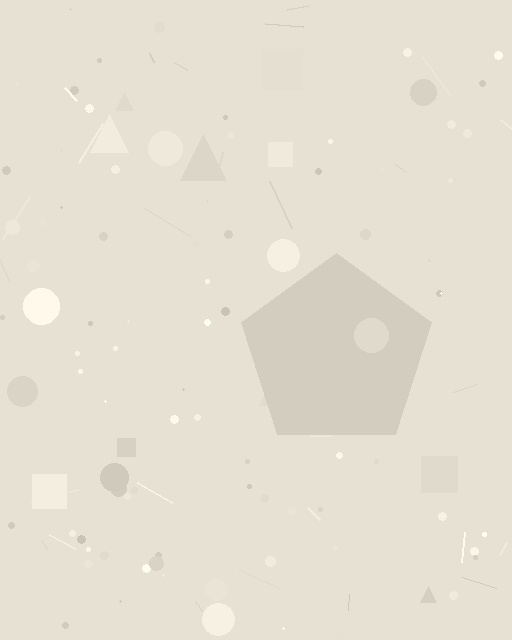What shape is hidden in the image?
A pentagon is hidden in the image.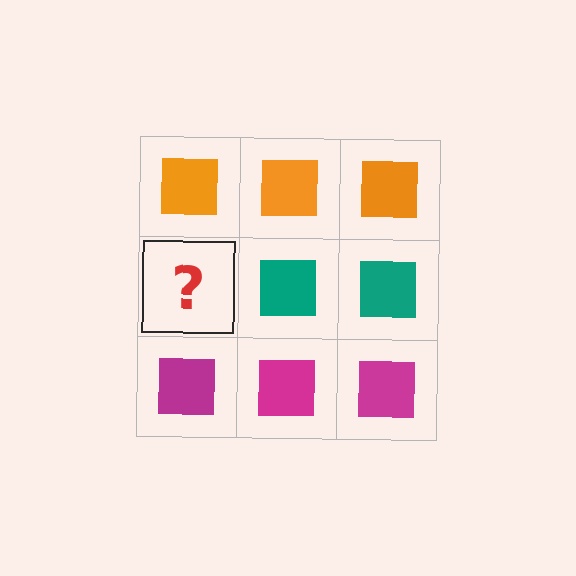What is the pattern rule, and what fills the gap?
The rule is that each row has a consistent color. The gap should be filled with a teal square.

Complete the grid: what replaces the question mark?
The question mark should be replaced with a teal square.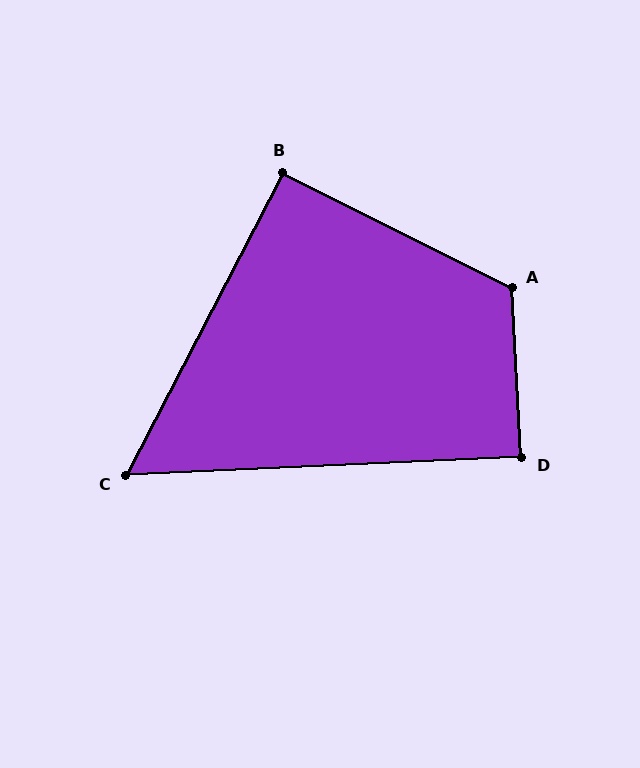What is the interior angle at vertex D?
Approximately 89 degrees (approximately right).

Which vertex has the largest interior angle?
A, at approximately 120 degrees.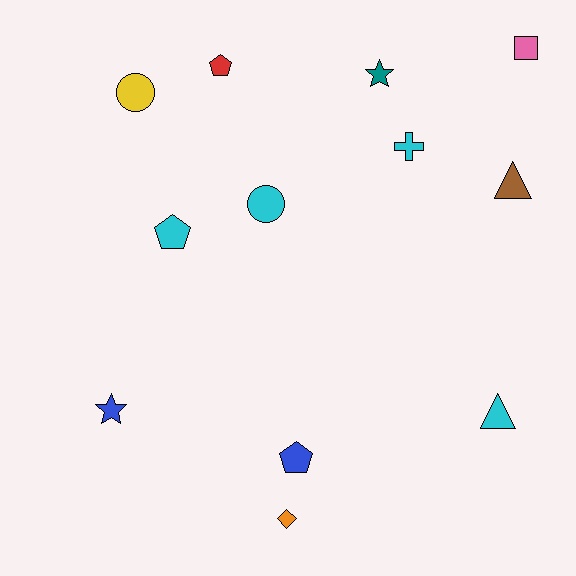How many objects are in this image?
There are 12 objects.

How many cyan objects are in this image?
There are 4 cyan objects.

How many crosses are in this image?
There is 1 cross.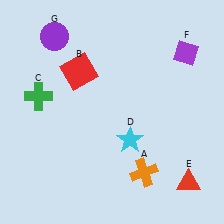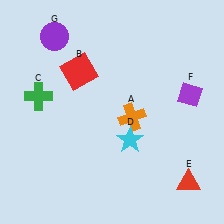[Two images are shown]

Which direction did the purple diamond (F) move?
The purple diamond (F) moved down.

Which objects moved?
The objects that moved are: the orange cross (A), the purple diamond (F).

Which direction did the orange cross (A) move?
The orange cross (A) moved up.